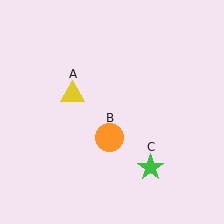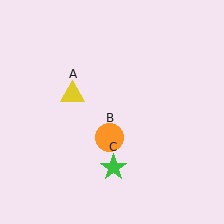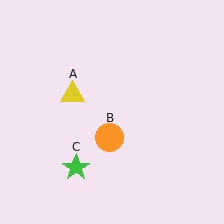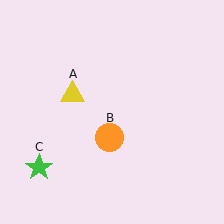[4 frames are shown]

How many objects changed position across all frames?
1 object changed position: green star (object C).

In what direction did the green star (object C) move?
The green star (object C) moved left.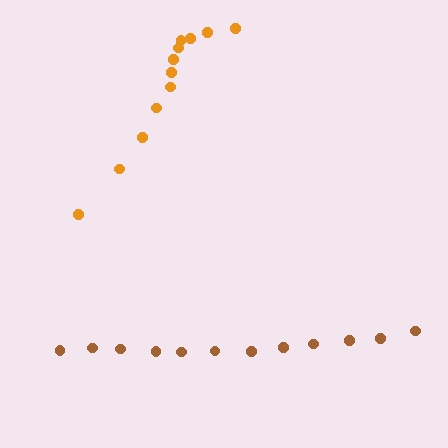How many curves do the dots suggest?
There are 2 distinct paths.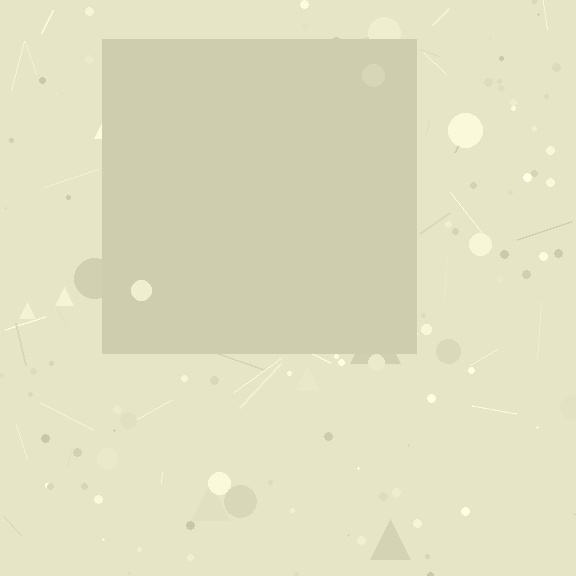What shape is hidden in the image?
A square is hidden in the image.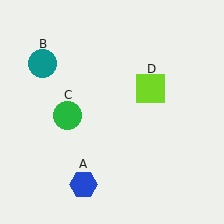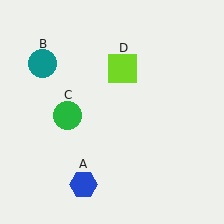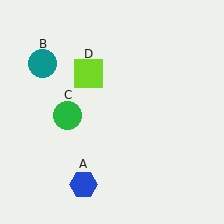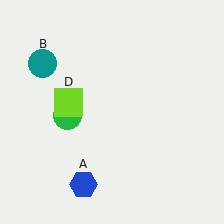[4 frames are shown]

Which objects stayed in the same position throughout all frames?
Blue hexagon (object A) and teal circle (object B) and green circle (object C) remained stationary.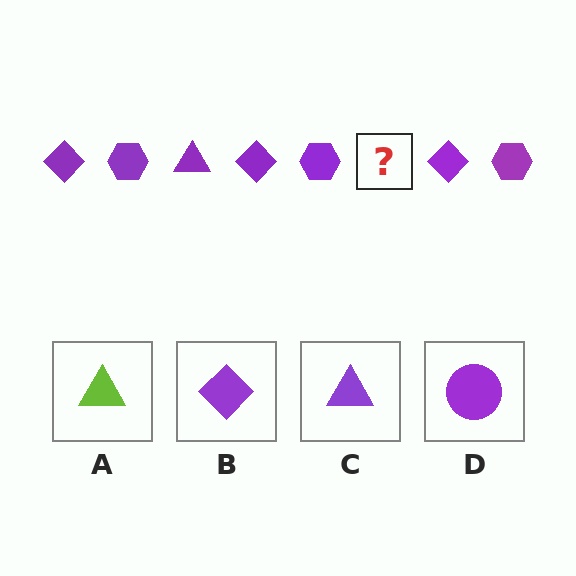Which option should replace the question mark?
Option C.